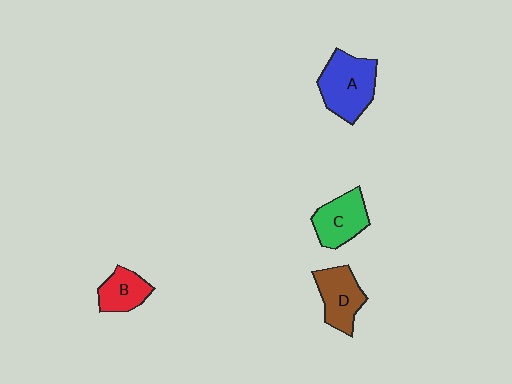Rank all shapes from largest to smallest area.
From largest to smallest: A (blue), C (green), D (brown), B (red).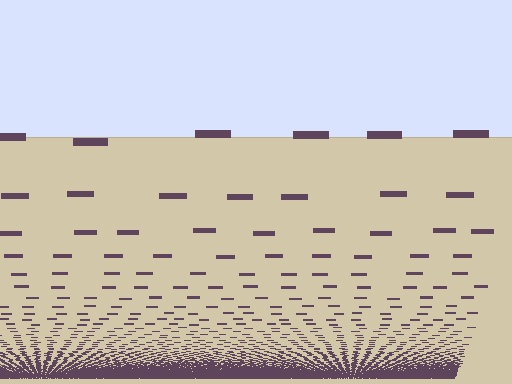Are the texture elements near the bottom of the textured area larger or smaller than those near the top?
Smaller. The gradient is inverted — elements near the bottom are smaller and denser.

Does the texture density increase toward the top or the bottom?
Density increases toward the bottom.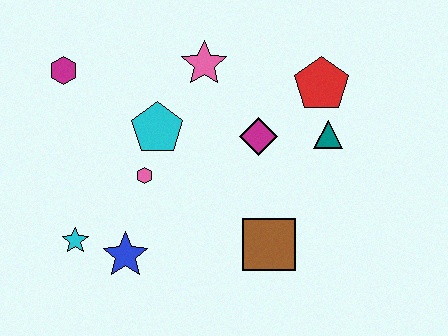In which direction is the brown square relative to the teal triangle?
The brown square is below the teal triangle.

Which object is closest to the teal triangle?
The red pentagon is closest to the teal triangle.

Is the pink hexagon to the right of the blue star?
Yes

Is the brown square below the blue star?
No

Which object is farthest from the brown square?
The magenta hexagon is farthest from the brown square.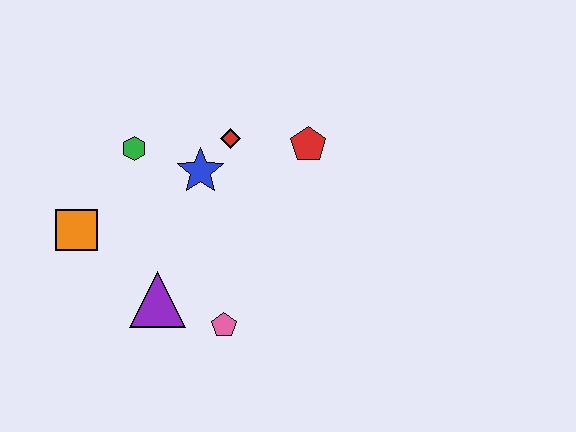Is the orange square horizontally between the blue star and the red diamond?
No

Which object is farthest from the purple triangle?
The red pentagon is farthest from the purple triangle.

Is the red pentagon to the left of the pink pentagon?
No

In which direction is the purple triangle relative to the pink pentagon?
The purple triangle is to the left of the pink pentagon.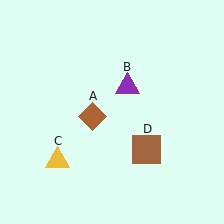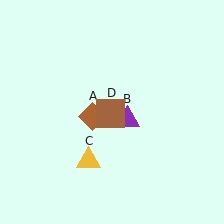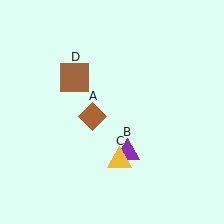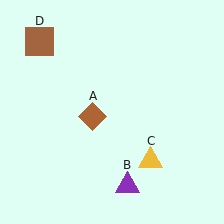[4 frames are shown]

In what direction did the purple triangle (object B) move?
The purple triangle (object B) moved down.